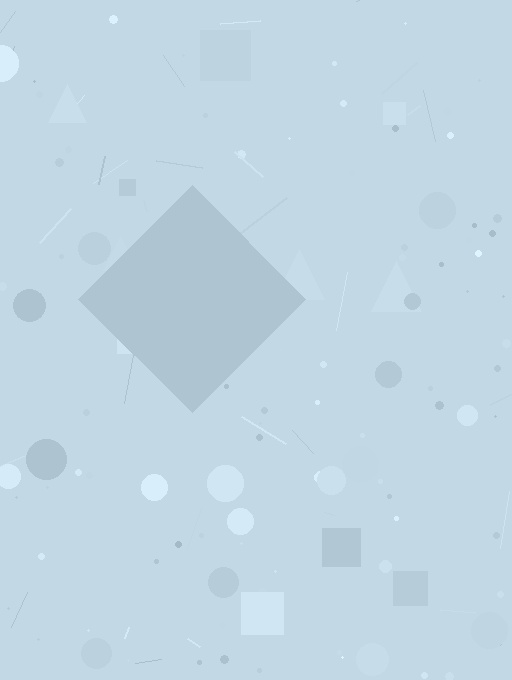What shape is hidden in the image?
A diamond is hidden in the image.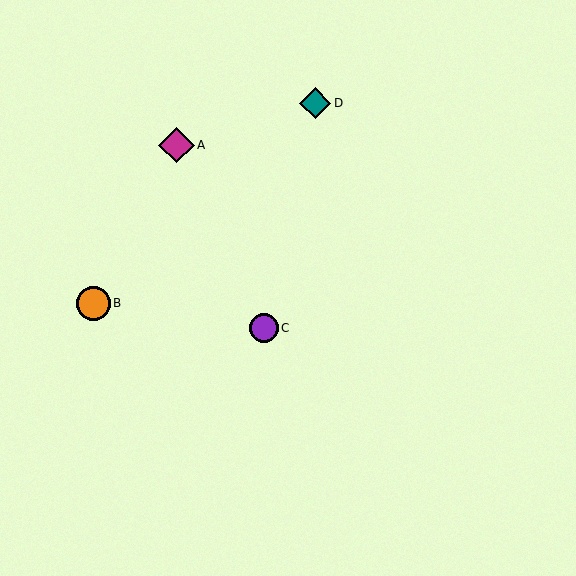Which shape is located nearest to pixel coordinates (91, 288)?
The orange circle (labeled B) at (93, 303) is nearest to that location.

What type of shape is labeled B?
Shape B is an orange circle.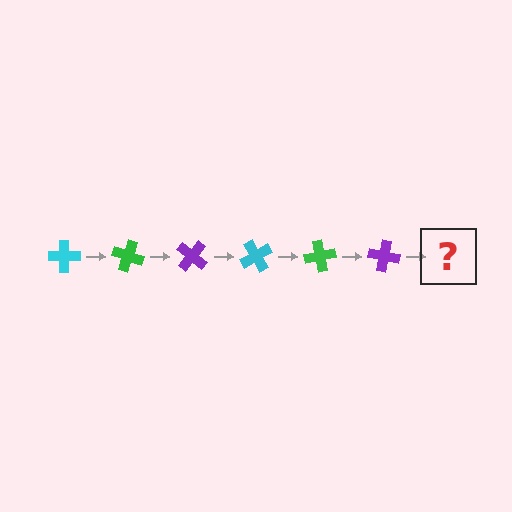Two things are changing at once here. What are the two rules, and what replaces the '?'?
The two rules are that it rotates 20 degrees each step and the color cycles through cyan, green, and purple. The '?' should be a cyan cross, rotated 120 degrees from the start.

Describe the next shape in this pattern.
It should be a cyan cross, rotated 120 degrees from the start.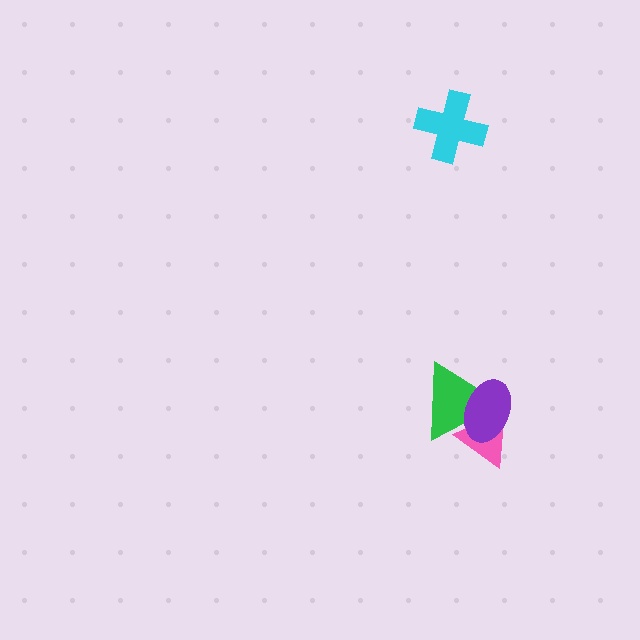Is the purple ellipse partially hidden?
No, no other shape covers it.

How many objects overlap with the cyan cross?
0 objects overlap with the cyan cross.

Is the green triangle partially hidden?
Yes, it is partially covered by another shape.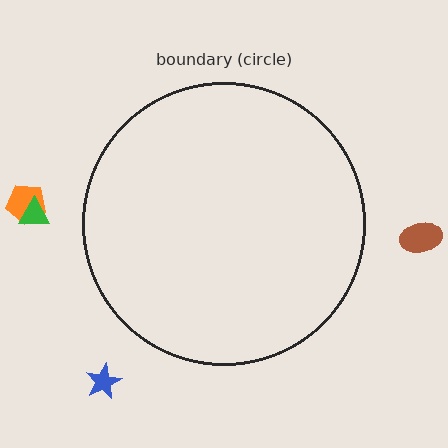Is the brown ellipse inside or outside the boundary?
Outside.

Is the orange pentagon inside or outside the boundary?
Outside.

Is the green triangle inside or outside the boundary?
Outside.